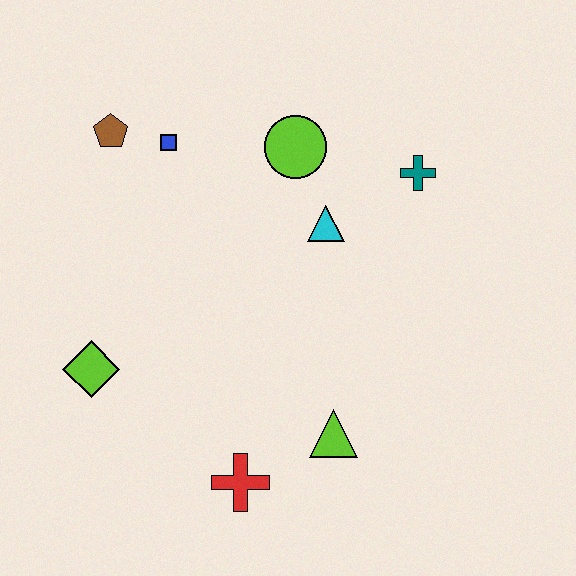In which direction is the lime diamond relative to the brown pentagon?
The lime diamond is below the brown pentagon.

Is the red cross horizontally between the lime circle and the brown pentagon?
Yes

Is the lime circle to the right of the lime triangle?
No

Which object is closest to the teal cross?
The cyan triangle is closest to the teal cross.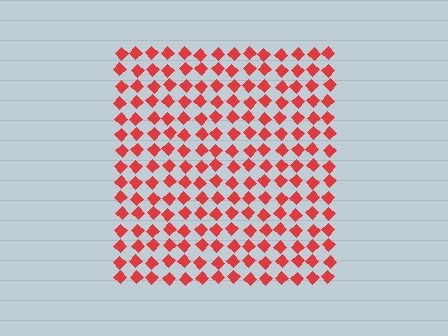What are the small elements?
The small elements are diamonds.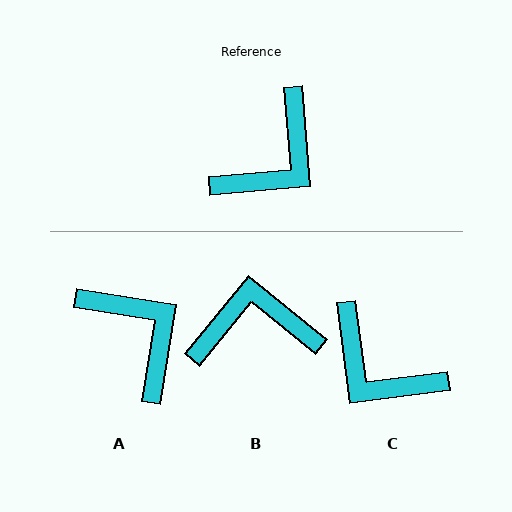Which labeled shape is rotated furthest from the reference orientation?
B, about 136 degrees away.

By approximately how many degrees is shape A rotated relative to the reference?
Approximately 76 degrees counter-clockwise.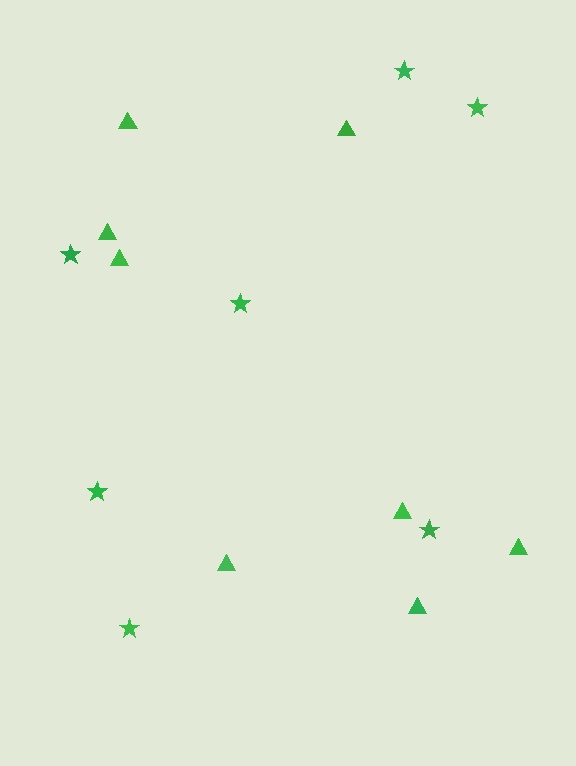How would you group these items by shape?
There are 2 groups: one group of triangles (8) and one group of stars (7).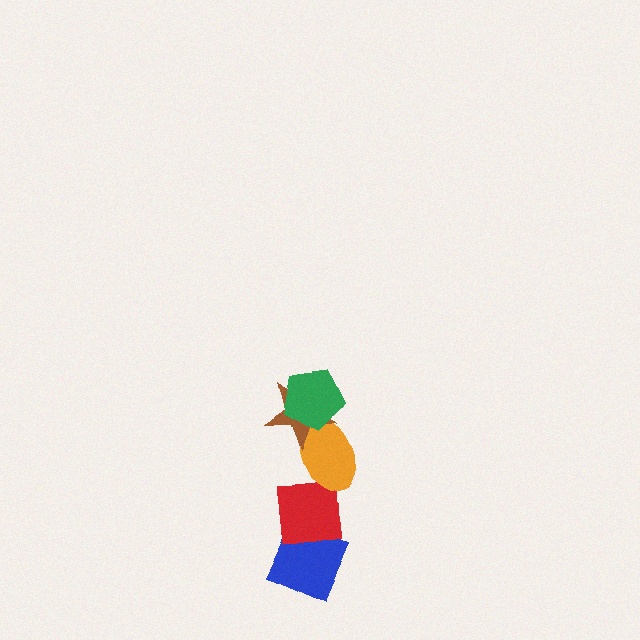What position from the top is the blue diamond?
The blue diamond is 5th from the top.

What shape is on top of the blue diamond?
The red square is on top of the blue diamond.